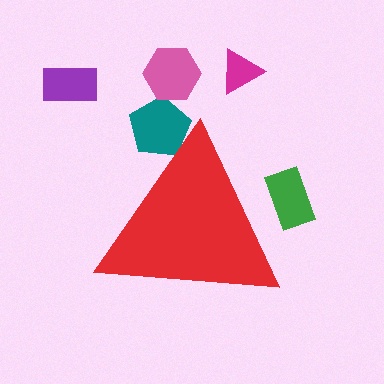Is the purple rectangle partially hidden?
No, the purple rectangle is fully visible.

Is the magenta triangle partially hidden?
No, the magenta triangle is fully visible.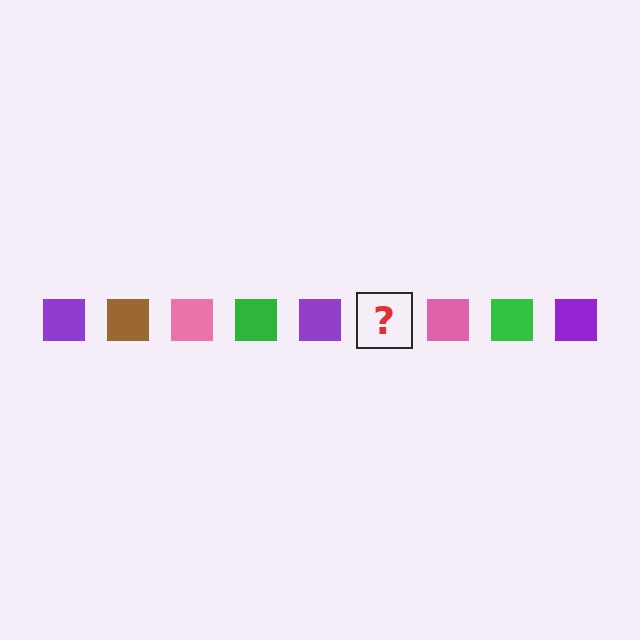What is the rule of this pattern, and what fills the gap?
The rule is that the pattern cycles through purple, brown, pink, green squares. The gap should be filled with a brown square.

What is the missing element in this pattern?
The missing element is a brown square.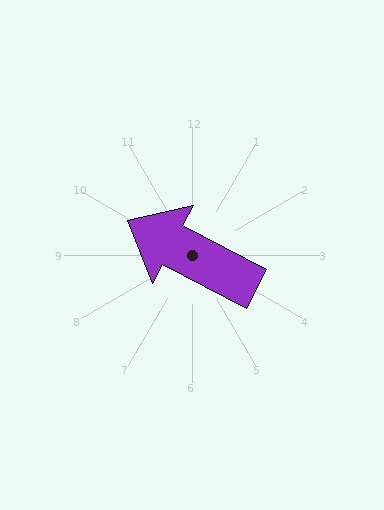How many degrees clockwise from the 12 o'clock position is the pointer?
Approximately 298 degrees.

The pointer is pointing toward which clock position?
Roughly 10 o'clock.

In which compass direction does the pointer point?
Northwest.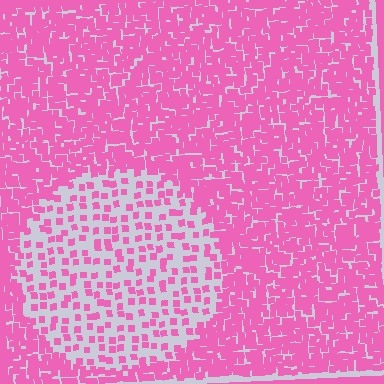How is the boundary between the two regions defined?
The boundary is defined by a change in element density (approximately 2.9x ratio). All elements are the same color, size, and shape.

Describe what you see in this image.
The image contains small pink elements arranged at two different densities. A circle-shaped region is visible where the elements are less densely packed than the surrounding area.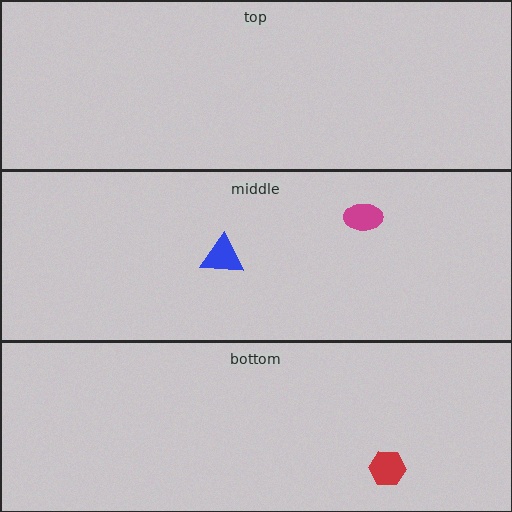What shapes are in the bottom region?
The red hexagon.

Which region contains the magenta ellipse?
The middle region.